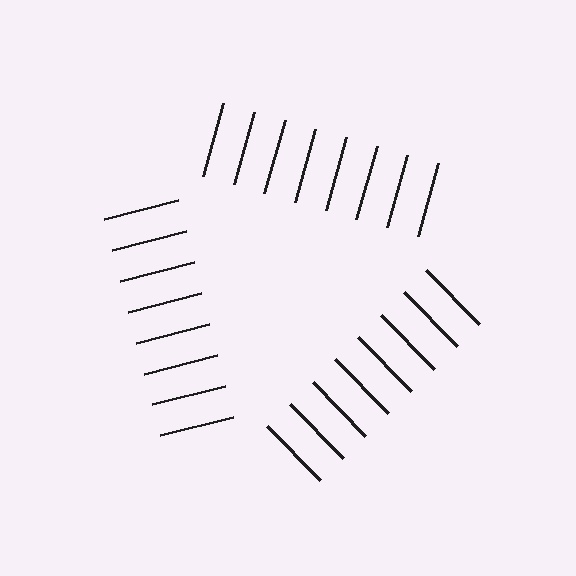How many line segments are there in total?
24 — 8 along each of the 3 edges.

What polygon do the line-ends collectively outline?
An illusory triangle — the line segments terminate on its edges but no continuous stroke is drawn.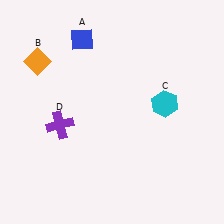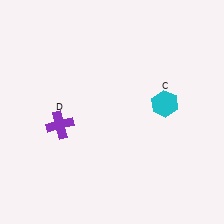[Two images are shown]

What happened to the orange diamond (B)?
The orange diamond (B) was removed in Image 2. It was in the top-left area of Image 1.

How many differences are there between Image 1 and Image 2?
There are 2 differences between the two images.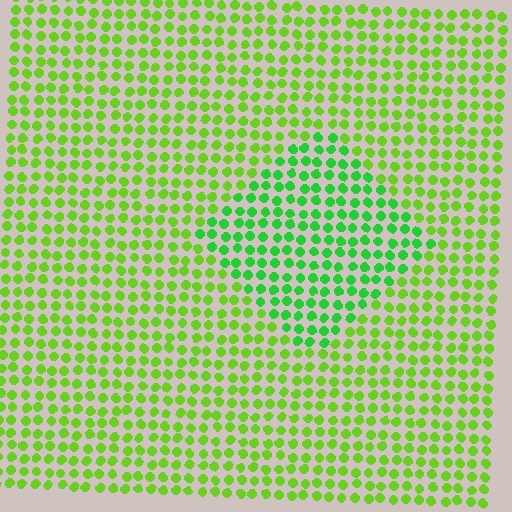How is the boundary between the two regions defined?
The boundary is defined purely by a slight shift in hue (about 31 degrees). Spacing, size, and orientation are identical on both sides.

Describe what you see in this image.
The image is filled with small lime elements in a uniform arrangement. A diamond-shaped region is visible where the elements are tinted to a slightly different hue, forming a subtle color boundary.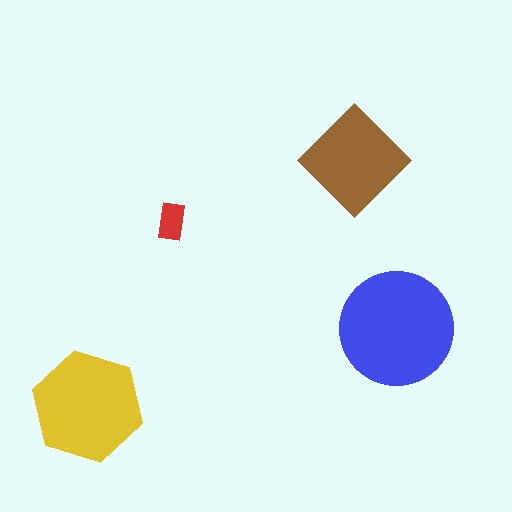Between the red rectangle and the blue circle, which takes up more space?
The blue circle.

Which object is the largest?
The blue circle.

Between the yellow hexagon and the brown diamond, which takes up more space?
The yellow hexagon.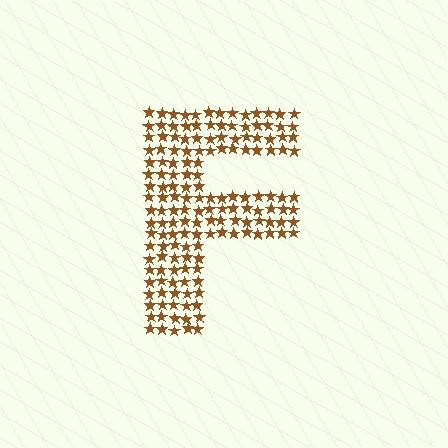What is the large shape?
The large shape is the letter F.